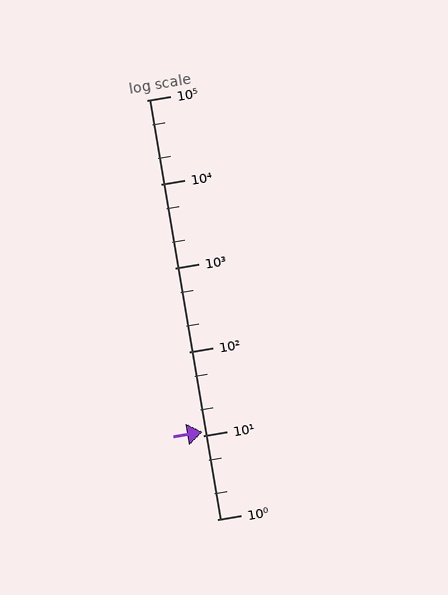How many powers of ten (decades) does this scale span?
The scale spans 5 decades, from 1 to 100000.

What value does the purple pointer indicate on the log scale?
The pointer indicates approximately 11.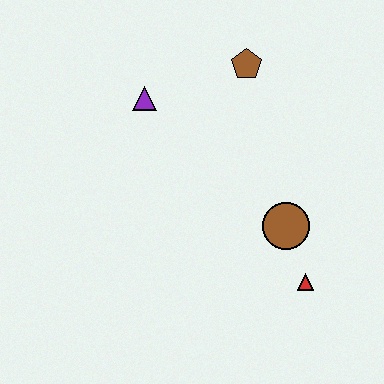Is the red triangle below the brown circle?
Yes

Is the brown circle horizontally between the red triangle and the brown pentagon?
Yes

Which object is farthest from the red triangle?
The purple triangle is farthest from the red triangle.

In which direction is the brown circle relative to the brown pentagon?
The brown circle is below the brown pentagon.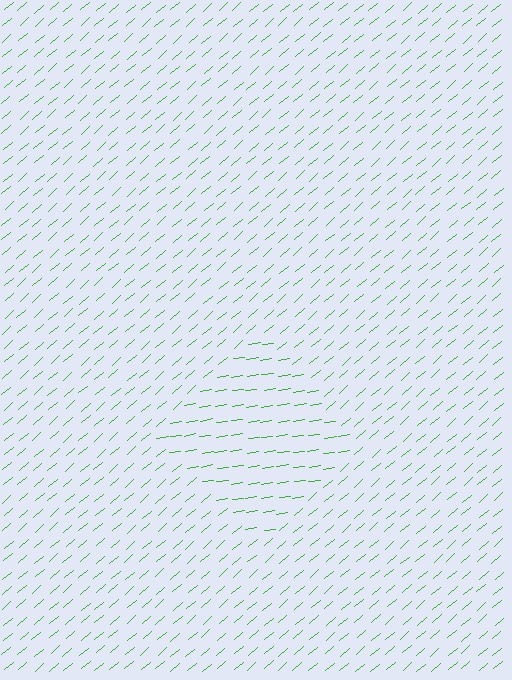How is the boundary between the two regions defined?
The boundary is defined purely by a change in line orientation (approximately 32 degrees difference). All lines are the same color and thickness.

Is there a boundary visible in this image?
Yes, there is a texture boundary formed by a change in line orientation.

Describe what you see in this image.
The image is filled with small green line segments. A diamond region in the image has lines oriented differently from the surrounding lines, creating a visible texture boundary.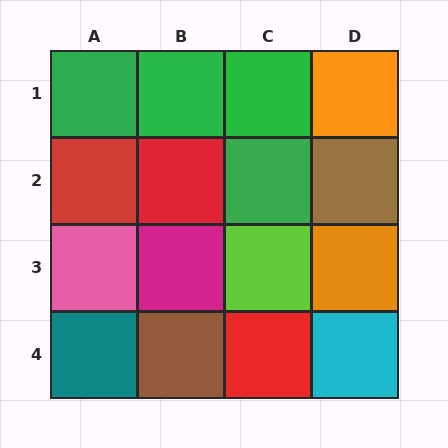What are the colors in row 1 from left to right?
Green, green, green, orange.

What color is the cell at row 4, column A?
Teal.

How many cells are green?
4 cells are green.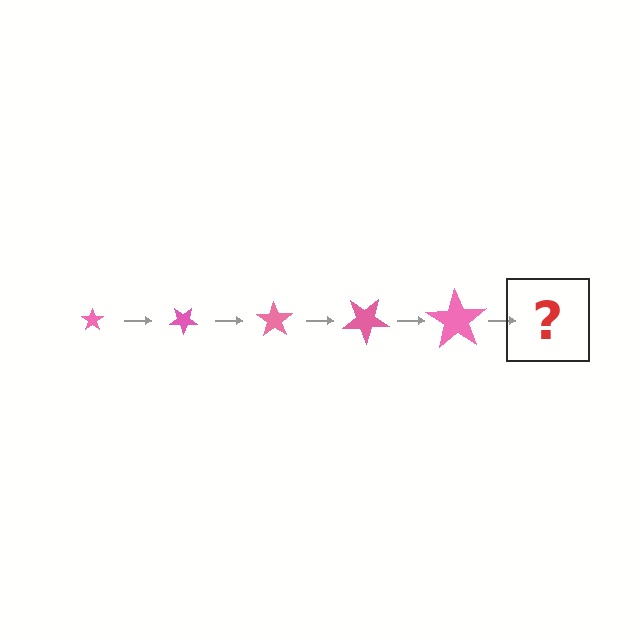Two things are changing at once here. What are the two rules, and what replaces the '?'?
The two rules are that the star grows larger each step and it rotates 35 degrees each step. The '?' should be a star, larger than the previous one and rotated 175 degrees from the start.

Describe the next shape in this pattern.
It should be a star, larger than the previous one and rotated 175 degrees from the start.